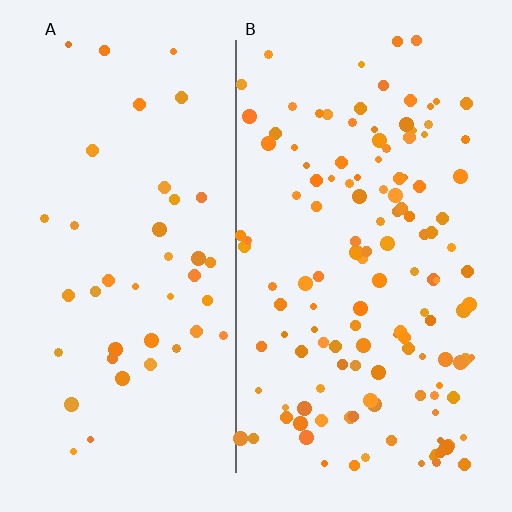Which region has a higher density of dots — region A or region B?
B (the right).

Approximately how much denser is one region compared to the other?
Approximately 3.1× — region B over region A.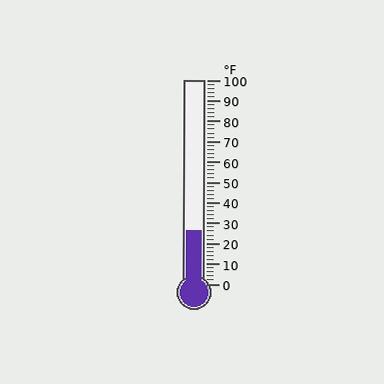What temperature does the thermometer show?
The thermometer shows approximately 26°F.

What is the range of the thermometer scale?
The thermometer scale ranges from 0°F to 100°F.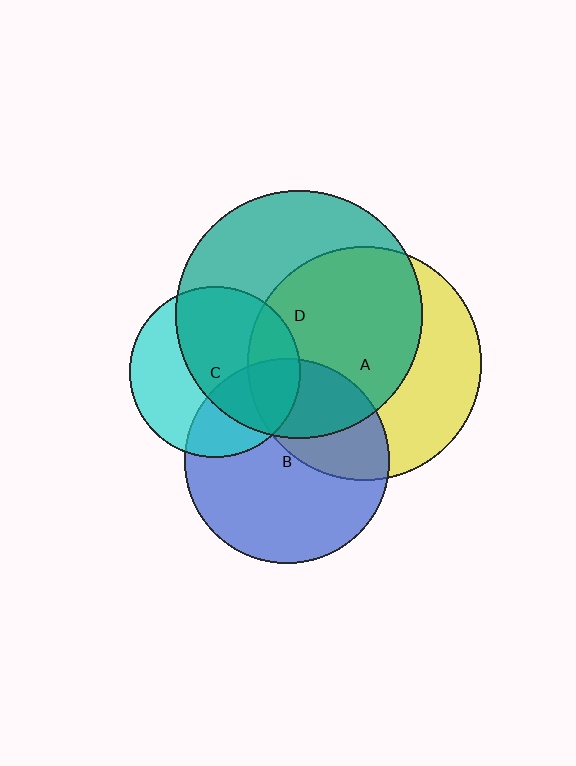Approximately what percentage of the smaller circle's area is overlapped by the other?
Approximately 60%.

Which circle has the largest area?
Circle D (teal).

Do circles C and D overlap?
Yes.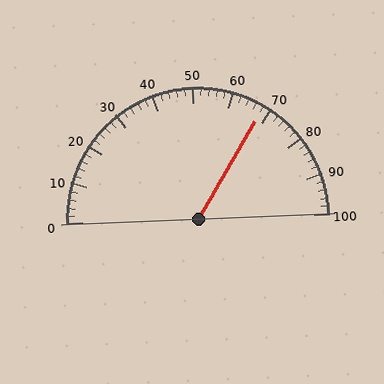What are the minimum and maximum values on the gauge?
The gauge ranges from 0 to 100.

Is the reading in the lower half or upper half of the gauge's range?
The reading is in the upper half of the range (0 to 100).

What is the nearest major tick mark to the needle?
The nearest major tick mark is 70.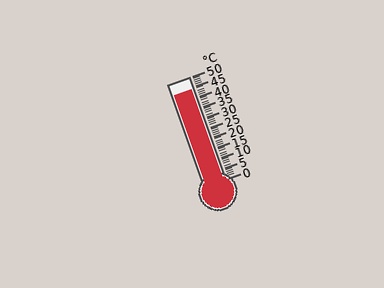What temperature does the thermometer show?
The thermometer shows approximately 44°C.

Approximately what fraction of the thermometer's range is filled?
The thermometer is filled to approximately 90% of its range.